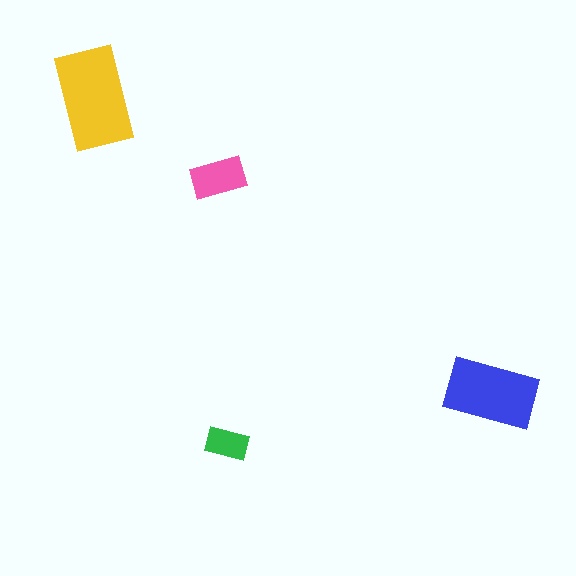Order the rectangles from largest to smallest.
the yellow one, the blue one, the pink one, the green one.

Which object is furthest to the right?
The blue rectangle is rightmost.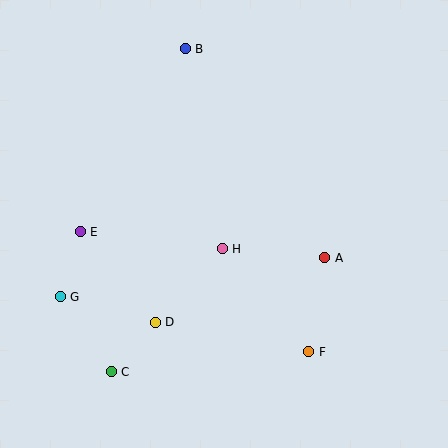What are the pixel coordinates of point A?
Point A is at (325, 258).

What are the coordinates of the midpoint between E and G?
The midpoint between E and G is at (70, 264).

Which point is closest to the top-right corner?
Point B is closest to the top-right corner.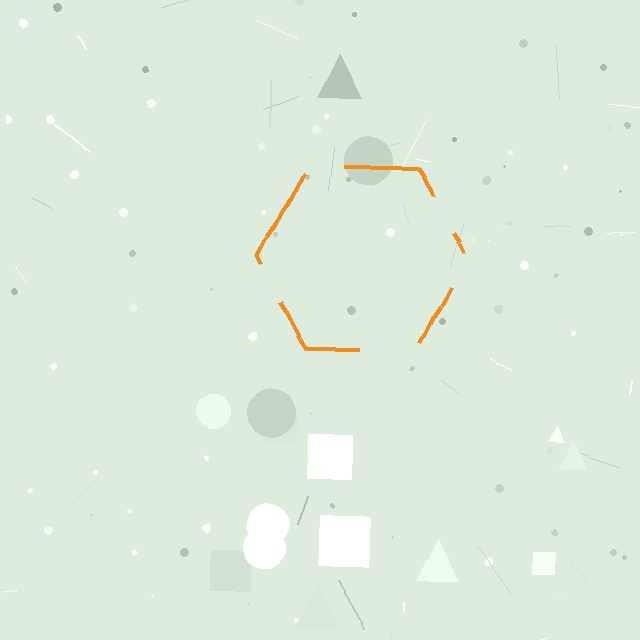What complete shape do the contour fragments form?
The contour fragments form a hexagon.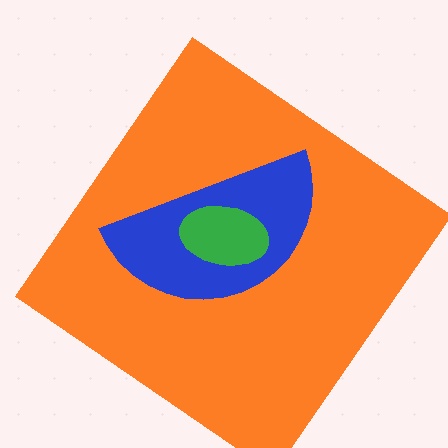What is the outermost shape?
The orange diamond.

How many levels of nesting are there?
3.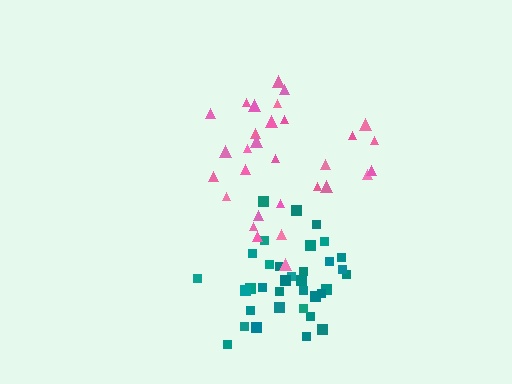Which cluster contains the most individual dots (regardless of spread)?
Teal (35).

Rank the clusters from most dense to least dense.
teal, pink.